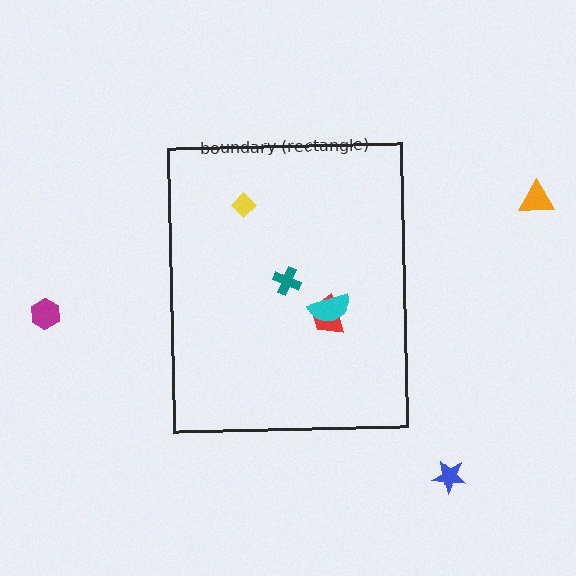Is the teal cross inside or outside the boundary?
Inside.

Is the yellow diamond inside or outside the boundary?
Inside.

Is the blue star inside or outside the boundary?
Outside.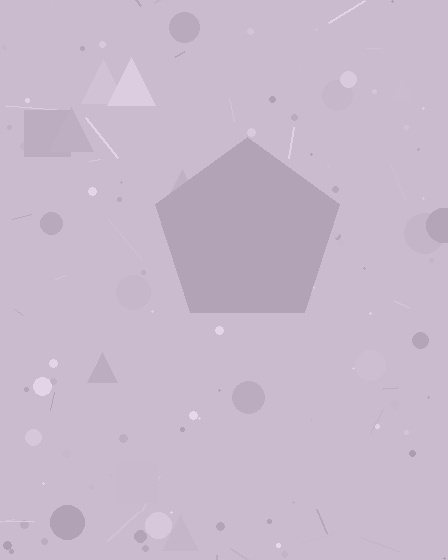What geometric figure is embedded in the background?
A pentagon is embedded in the background.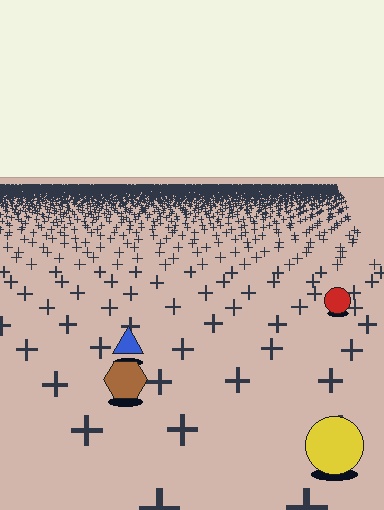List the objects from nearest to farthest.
From nearest to farthest: the yellow circle, the brown hexagon, the blue triangle, the red circle.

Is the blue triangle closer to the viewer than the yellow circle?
No. The yellow circle is closer — you can tell from the texture gradient: the ground texture is coarser near it.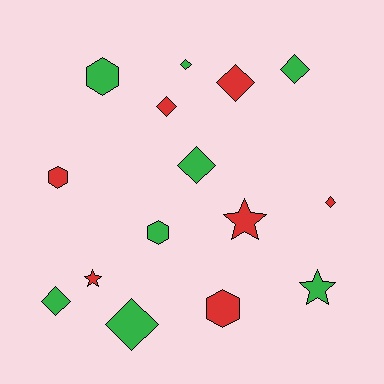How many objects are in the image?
There are 15 objects.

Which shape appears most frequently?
Diamond, with 8 objects.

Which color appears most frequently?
Green, with 8 objects.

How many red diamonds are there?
There are 3 red diamonds.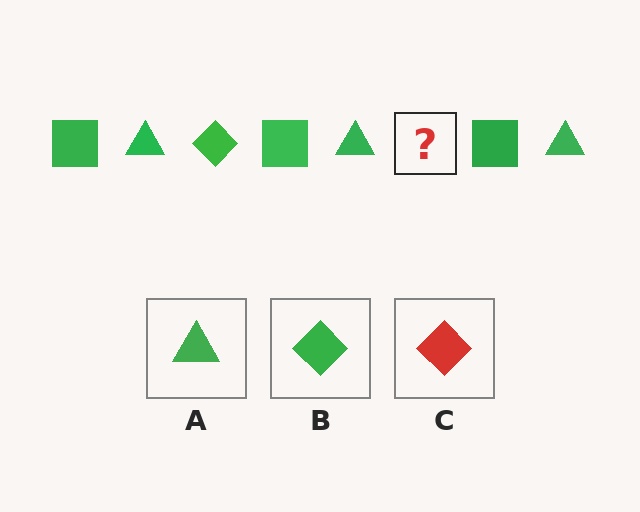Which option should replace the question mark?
Option B.